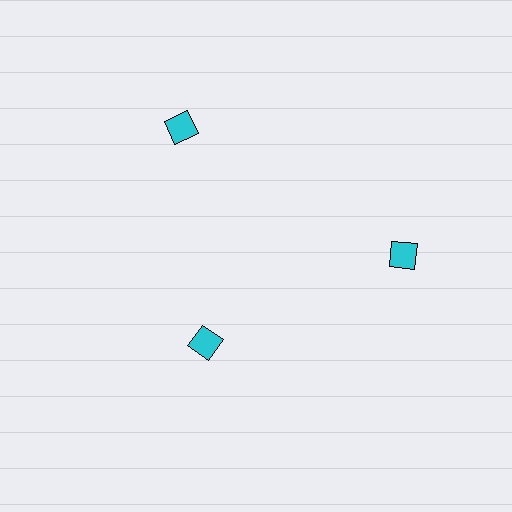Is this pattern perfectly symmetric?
No. The 3 cyan diamonds are arranged in a ring, but one element near the 7 o'clock position is pulled inward toward the center, breaking the 3-fold rotational symmetry.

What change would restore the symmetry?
The symmetry would be restored by moving it outward, back onto the ring so that all 3 diamonds sit at equal angles and equal distance from the center.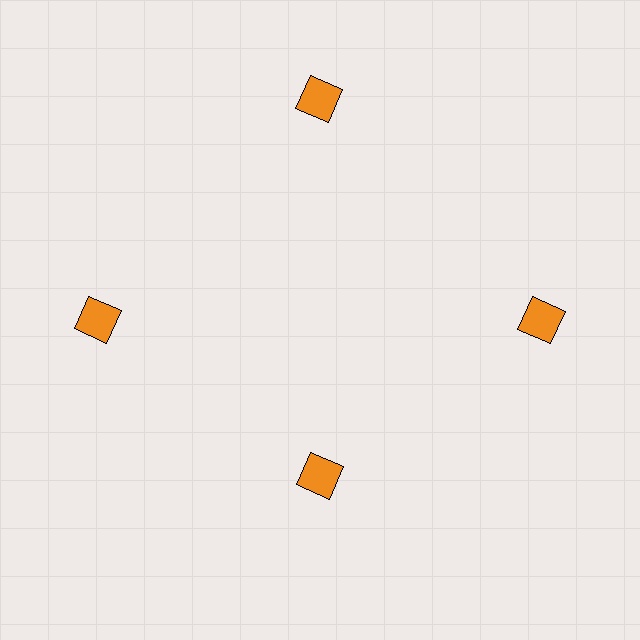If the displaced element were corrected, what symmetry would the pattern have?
It would have 4-fold rotational symmetry — the pattern would map onto itself every 90 degrees.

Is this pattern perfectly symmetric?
No. The 4 orange squares are arranged in a ring, but one element near the 6 o'clock position is pulled inward toward the center, breaking the 4-fold rotational symmetry.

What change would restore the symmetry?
The symmetry would be restored by moving it outward, back onto the ring so that all 4 squares sit at equal angles and equal distance from the center.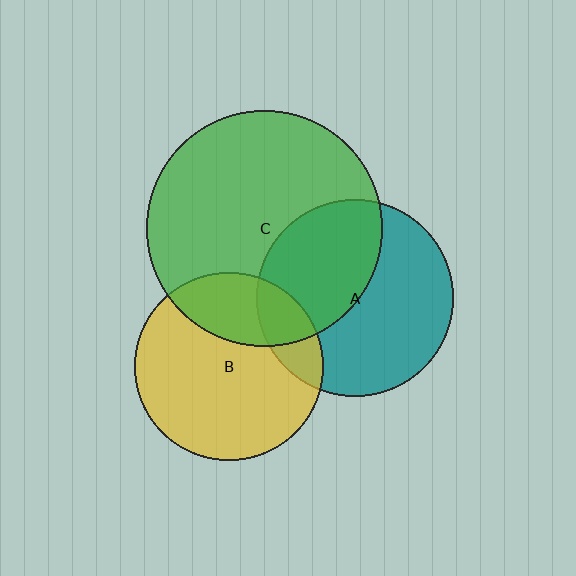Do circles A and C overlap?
Yes.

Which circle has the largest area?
Circle C (green).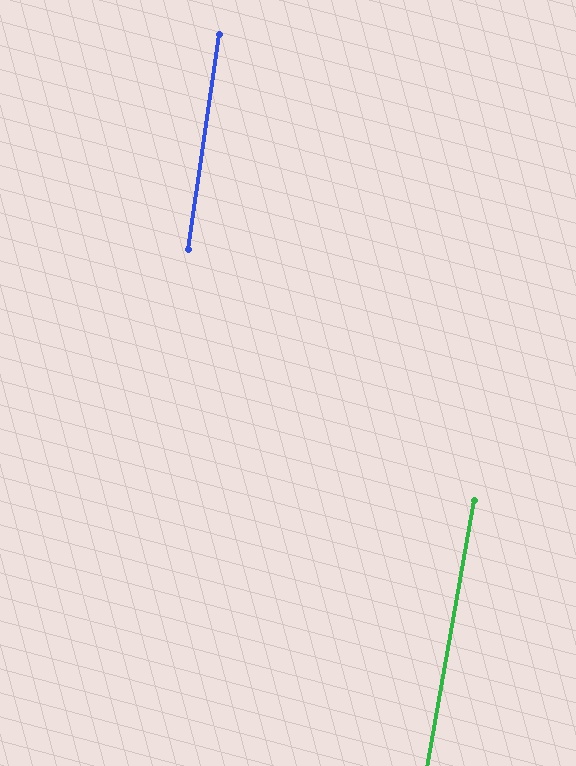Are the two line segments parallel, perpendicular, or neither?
Parallel — their directions differ by only 1.8°.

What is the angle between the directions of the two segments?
Approximately 2 degrees.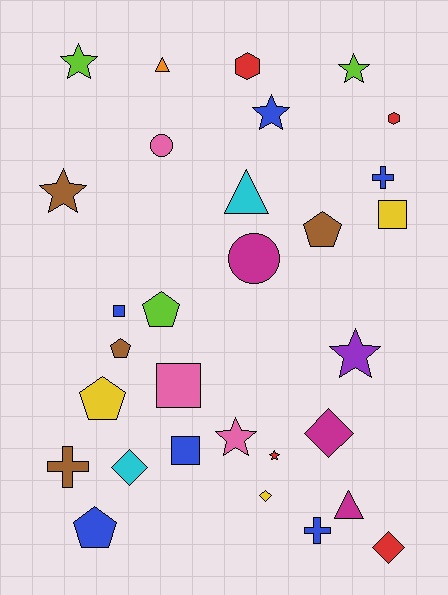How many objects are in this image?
There are 30 objects.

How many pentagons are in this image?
There are 5 pentagons.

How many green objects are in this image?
There are no green objects.